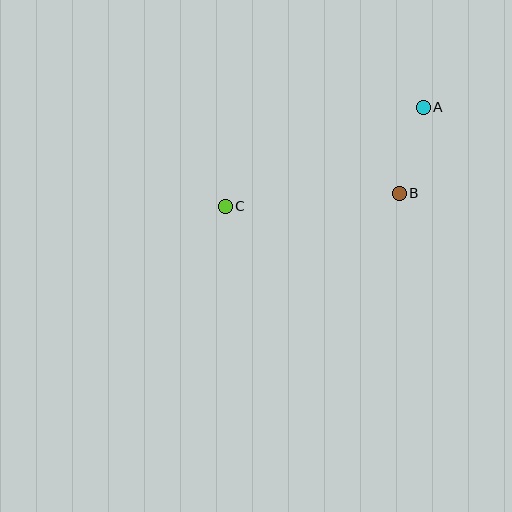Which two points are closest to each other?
Points A and B are closest to each other.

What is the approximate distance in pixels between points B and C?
The distance between B and C is approximately 174 pixels.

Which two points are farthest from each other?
Points A and C are farthest from each other.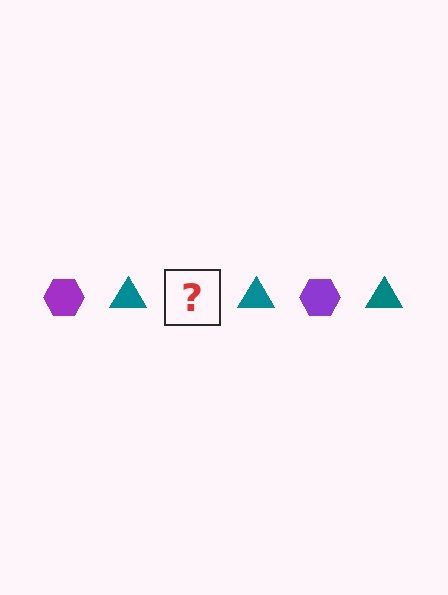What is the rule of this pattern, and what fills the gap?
The rule is that the pattern alternates between purple hexagon and teal triangle. The gap should be filled with a purple hexagon.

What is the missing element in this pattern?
The missing element is a purple hexagon.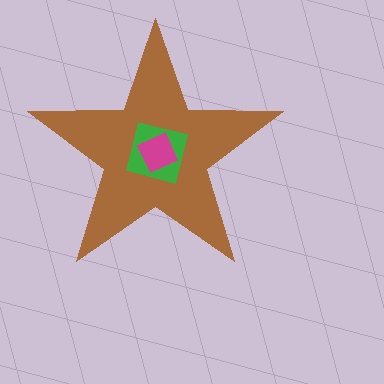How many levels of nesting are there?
3.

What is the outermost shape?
The brown star.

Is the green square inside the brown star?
Yes.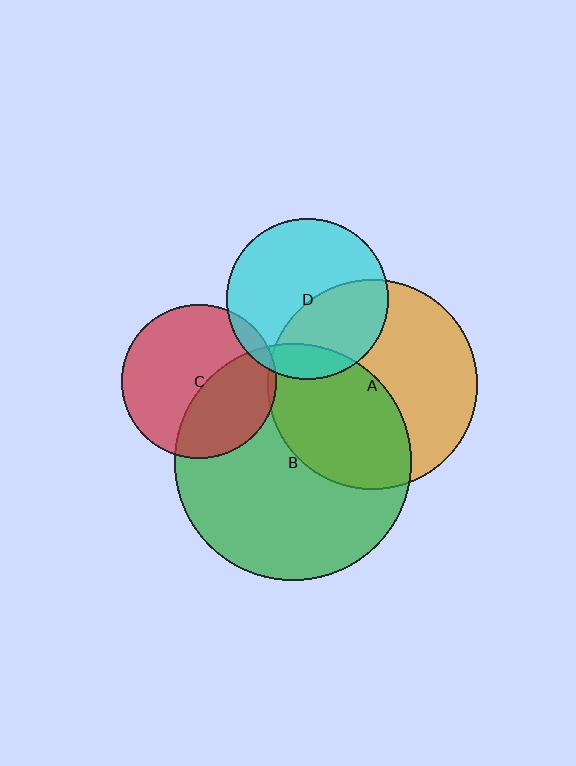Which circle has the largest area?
Circle B (green).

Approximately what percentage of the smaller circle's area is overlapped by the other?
Approximately 15%.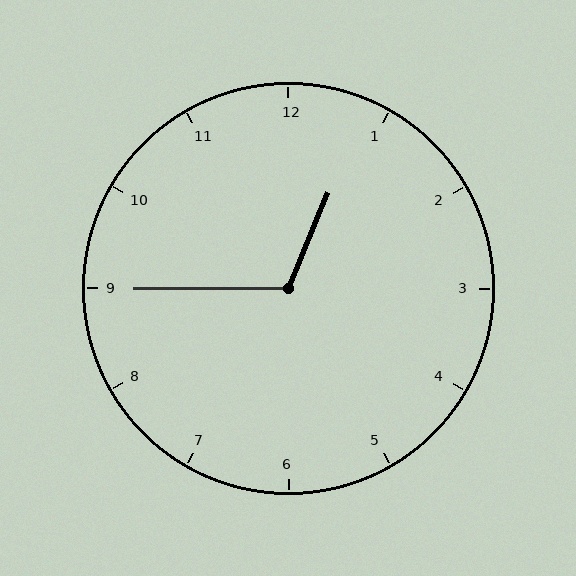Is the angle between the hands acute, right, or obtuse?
It is obtuse.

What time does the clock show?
12:45.